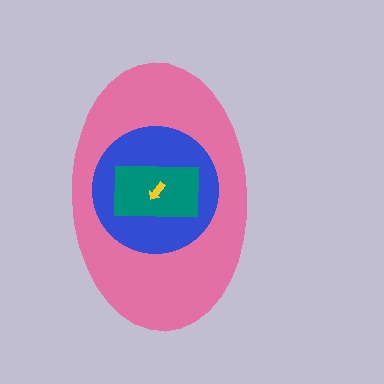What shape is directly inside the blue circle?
The teal rectangle.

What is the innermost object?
The yellow arrow.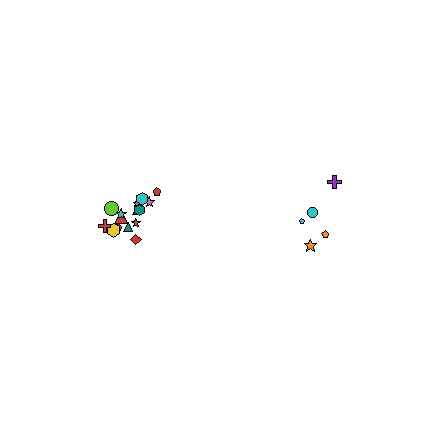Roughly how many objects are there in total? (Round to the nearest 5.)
Roughly 20 objects in total.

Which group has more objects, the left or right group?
The left group.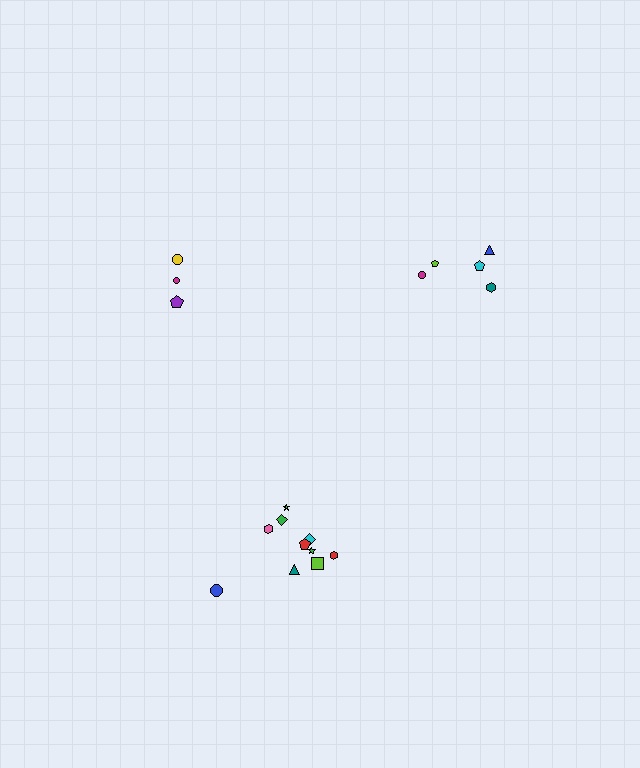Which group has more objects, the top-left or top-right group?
The top-right group.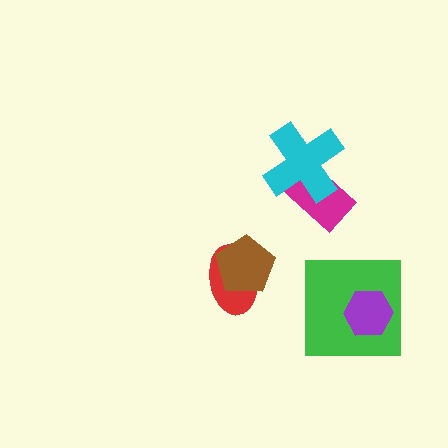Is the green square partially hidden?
Yes, it is partially covered by another shape.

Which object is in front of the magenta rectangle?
The cyan cross is in front of the magenta rectangle.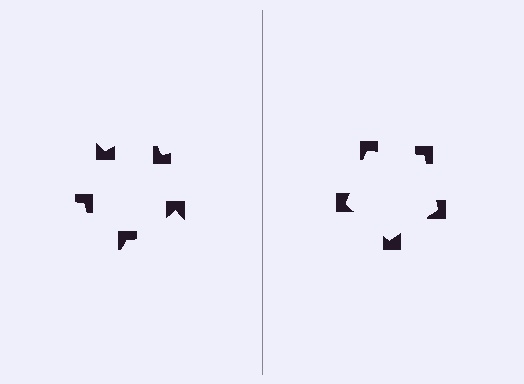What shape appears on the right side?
An illusory pentagon.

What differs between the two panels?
The notched squares are positioned identically on both sides; only the wedge orientations differ. On the right they align to a pentagon; on the left they are misaligned.